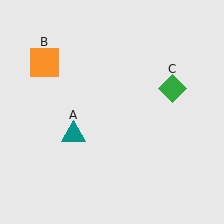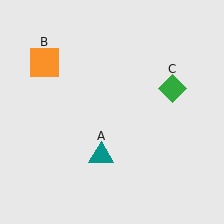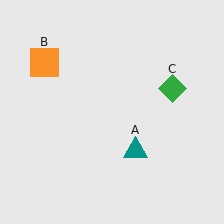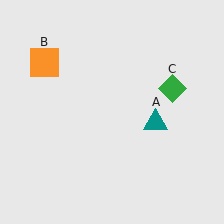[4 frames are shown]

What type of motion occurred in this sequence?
The teal triangle (object A) rotated counterclockwise around the center of the scene.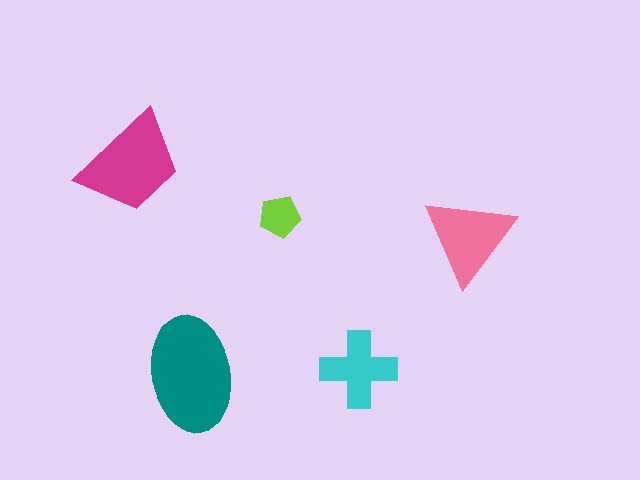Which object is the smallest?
The lime pentagon.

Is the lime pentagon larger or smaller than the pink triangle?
Smaller.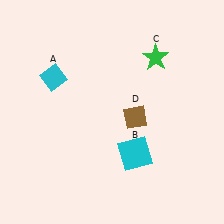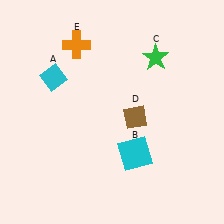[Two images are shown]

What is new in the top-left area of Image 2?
An orange cross (E) was added in the top-left area of Image 2.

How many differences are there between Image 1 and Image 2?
There is 1 difference between the two images.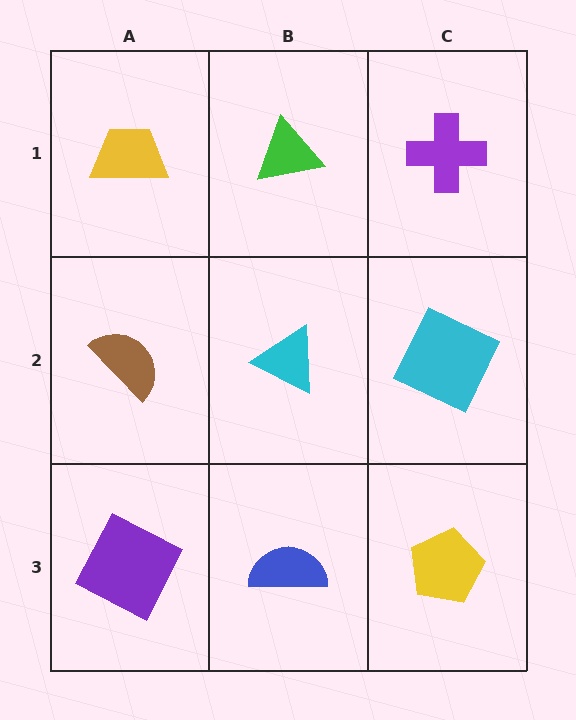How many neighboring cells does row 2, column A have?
3.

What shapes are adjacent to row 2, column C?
A purple cross (row 1, column C), a yellow pentagon (row 3, column C), a cyan triangle (row 2, column B).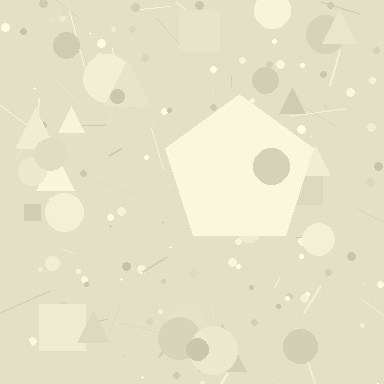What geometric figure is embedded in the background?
A pentagon is embedded in the background.